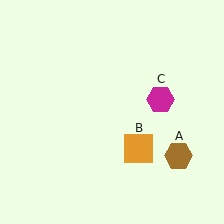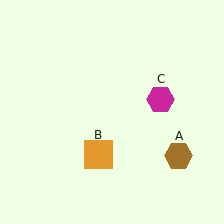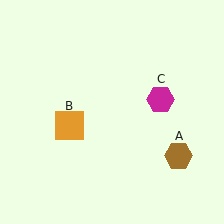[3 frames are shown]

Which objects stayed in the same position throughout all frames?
Brown hexagon (object A) and magenta hexagon (object C) remained stationary.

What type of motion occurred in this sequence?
The orange square (object B) rotated clockwise around the center of the scene.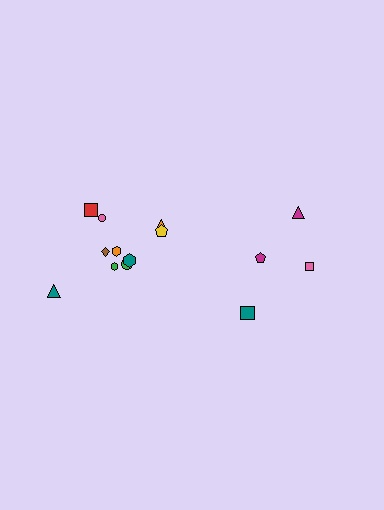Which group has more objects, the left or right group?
The left group.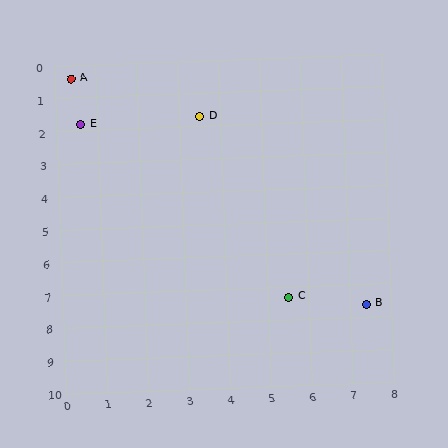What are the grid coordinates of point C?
Point C is at approximately (5.5, 7.3).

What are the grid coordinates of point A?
Point A is at approximately (0.4, 0.4).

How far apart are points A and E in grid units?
Points A and E are about 1.4 grid units apart.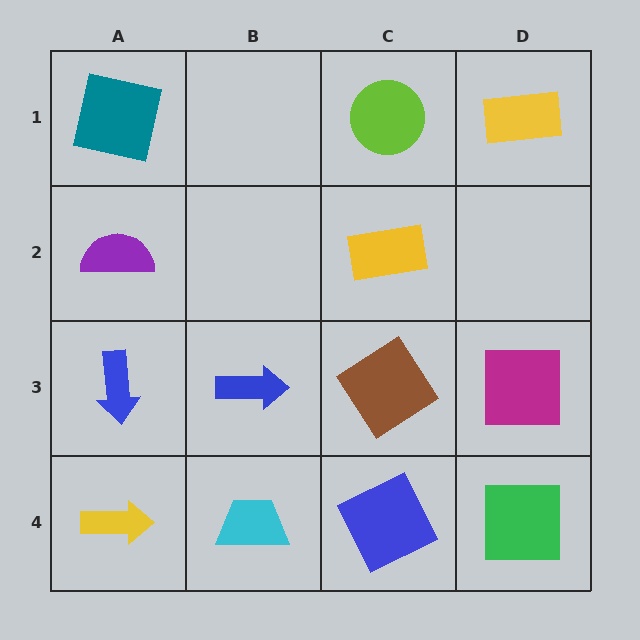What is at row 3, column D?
A magenta square.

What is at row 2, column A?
A purple semicircle.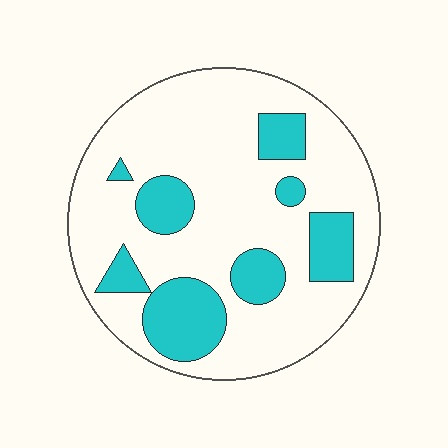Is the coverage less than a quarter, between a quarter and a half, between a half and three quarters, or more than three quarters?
Less than a quarter.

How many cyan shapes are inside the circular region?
8.